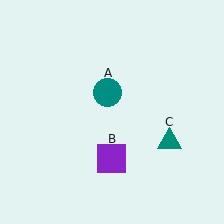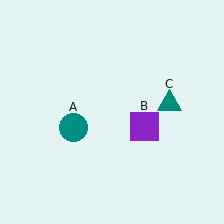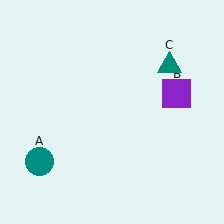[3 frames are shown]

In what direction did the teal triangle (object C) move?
The teal triangle (object C) moved up.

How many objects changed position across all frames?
3 objects changed position: teal circle (object A), purple square (object B), teal triangle (object C).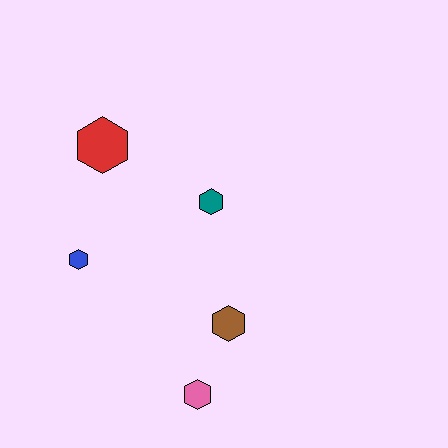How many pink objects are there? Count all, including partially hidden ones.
There is 1 pink object.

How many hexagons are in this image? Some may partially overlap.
There are 5 hexagons.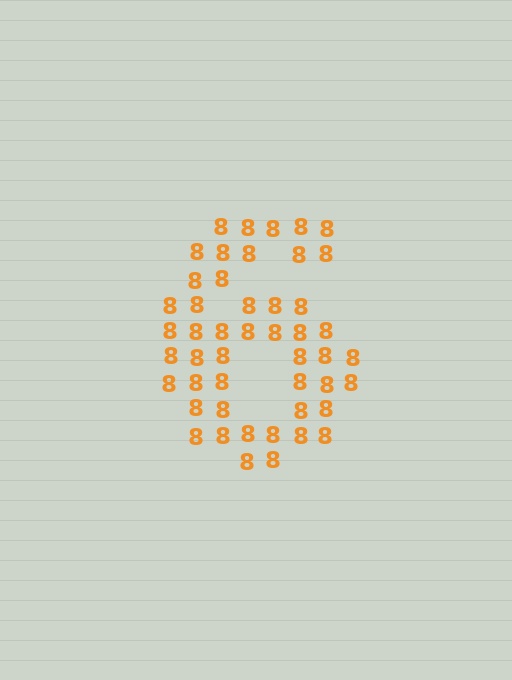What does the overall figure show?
The overall figure shows the digit 6.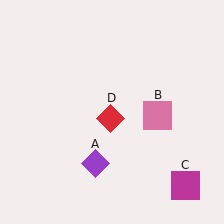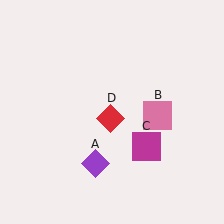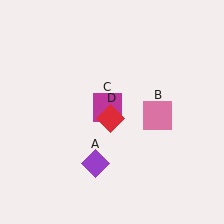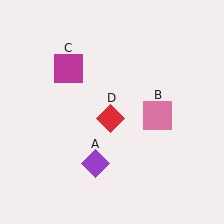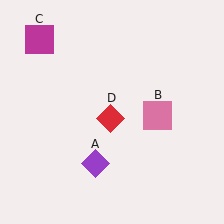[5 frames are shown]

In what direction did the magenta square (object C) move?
The magenta square (object C) moved up and to the left.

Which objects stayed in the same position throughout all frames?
Purple diamond (object A) and pink square (object B) and red diamond (object D) remained stationary.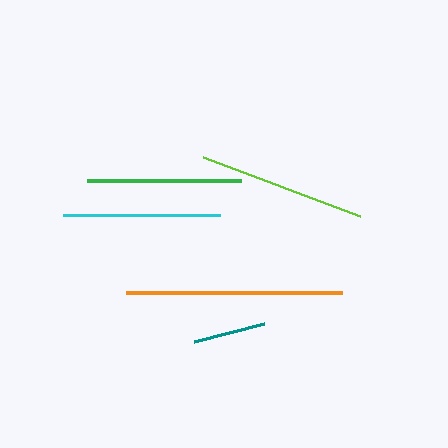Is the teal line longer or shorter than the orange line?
The orange line is longer than the teal line.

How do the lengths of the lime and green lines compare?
The lime and green lines are approximately the same length.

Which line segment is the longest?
The orange line is the longest at approximately 216 pixels.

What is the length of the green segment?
The green segment is approximately 154 pixels long.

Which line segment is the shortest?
The teal line is the shortest at approximately 72 pixels.